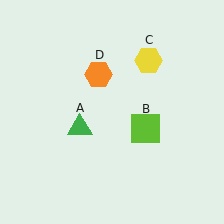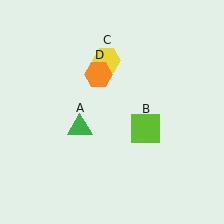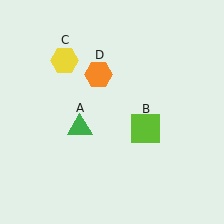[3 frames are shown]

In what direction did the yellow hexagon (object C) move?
The yellow hexagon (object C) moved left.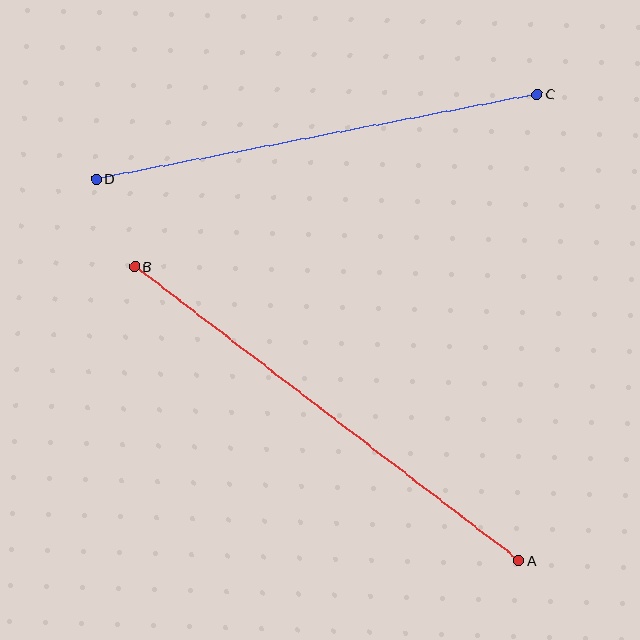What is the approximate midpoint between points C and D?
The midpoint is at approximately (317, 137) pixels.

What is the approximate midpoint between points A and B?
The midpoint is at approximately (327, 414) pixels.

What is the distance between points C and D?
The distance is approximately 449 pixels.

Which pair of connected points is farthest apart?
Points A and B are farthest apart.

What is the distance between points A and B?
The distance is approximately 484 pixels.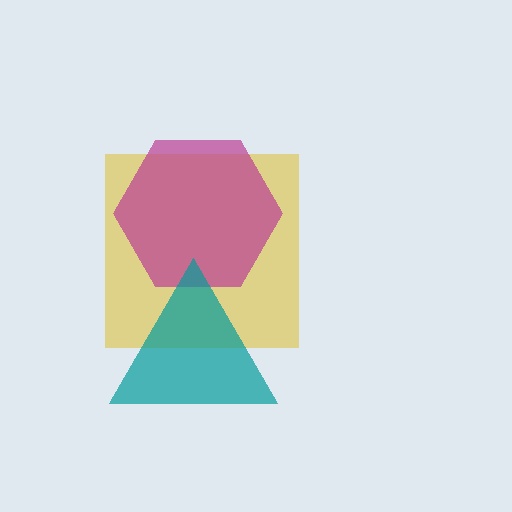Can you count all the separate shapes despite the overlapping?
Yes, there are 3 separate shapes.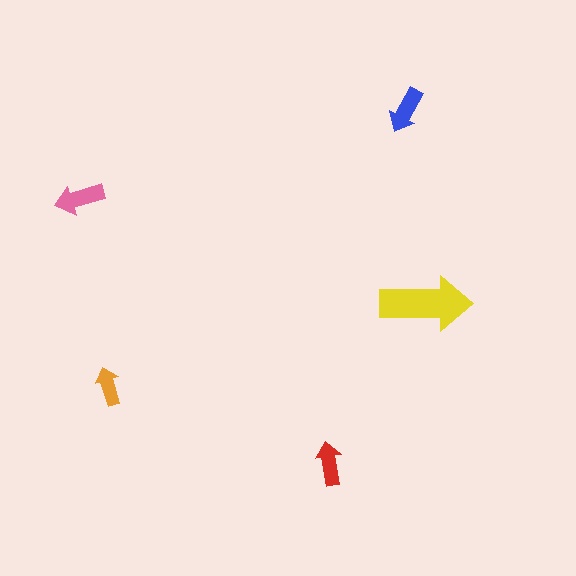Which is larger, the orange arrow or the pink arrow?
The pink one.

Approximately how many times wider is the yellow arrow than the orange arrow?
About 2.5 times wider.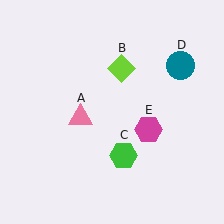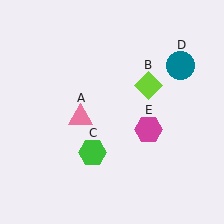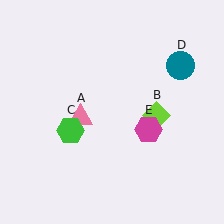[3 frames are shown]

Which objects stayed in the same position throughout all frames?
Pink triangle (object A) and teal circle (object D) and magenta hexagon (object E) remained stationary.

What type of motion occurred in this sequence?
The lime diamond (object B), green hexagon (object C) rotated clockwise around the center of the scene.